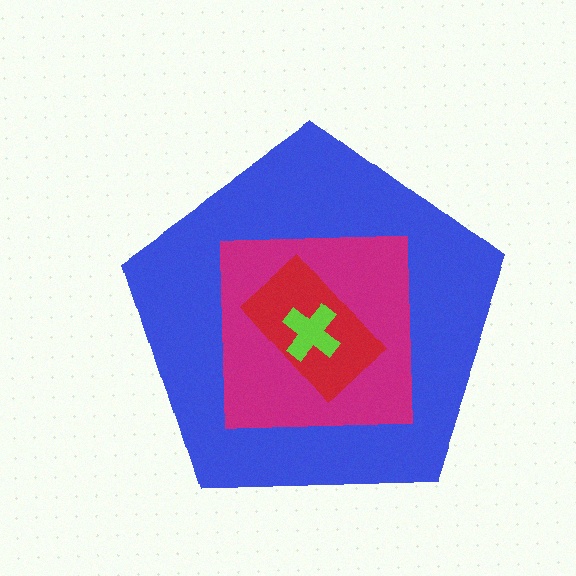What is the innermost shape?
The lime cross.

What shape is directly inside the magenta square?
The red rectangle.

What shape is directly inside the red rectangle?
The lime cross.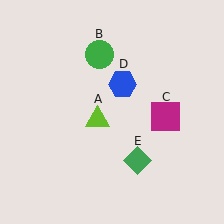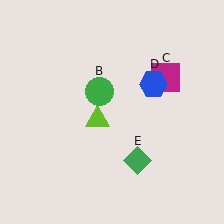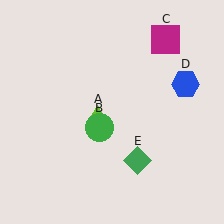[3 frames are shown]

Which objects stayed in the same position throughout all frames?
Lime triangle (object A) and green diamond (object E) remained stationary.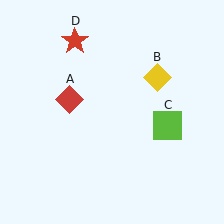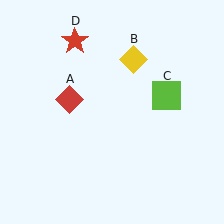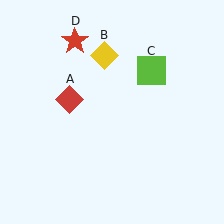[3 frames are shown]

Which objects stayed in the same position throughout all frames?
Red diamond (object A) and red star (object D) remained stationary.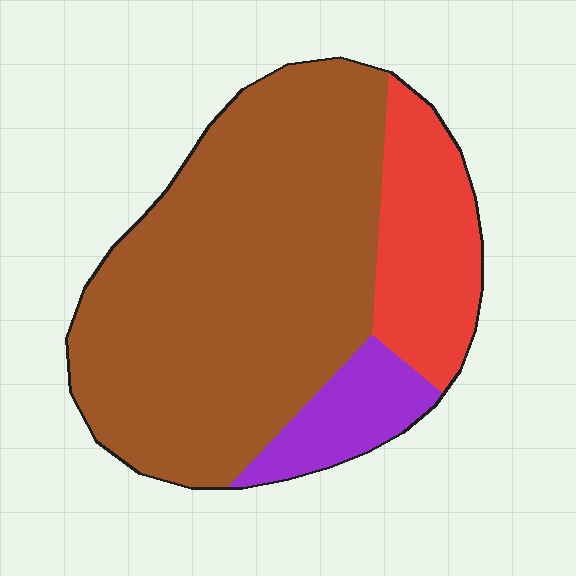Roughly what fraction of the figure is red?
Red covers 19% of the figure.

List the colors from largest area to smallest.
From largest to smallest: brown, red, purple.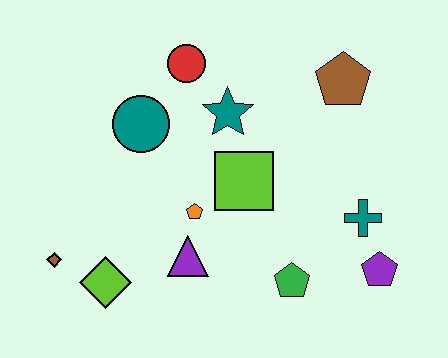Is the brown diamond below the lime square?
Yes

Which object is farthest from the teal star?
The brown diamond is farthest from the teal star.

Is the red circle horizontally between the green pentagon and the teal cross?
No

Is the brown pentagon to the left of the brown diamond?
No